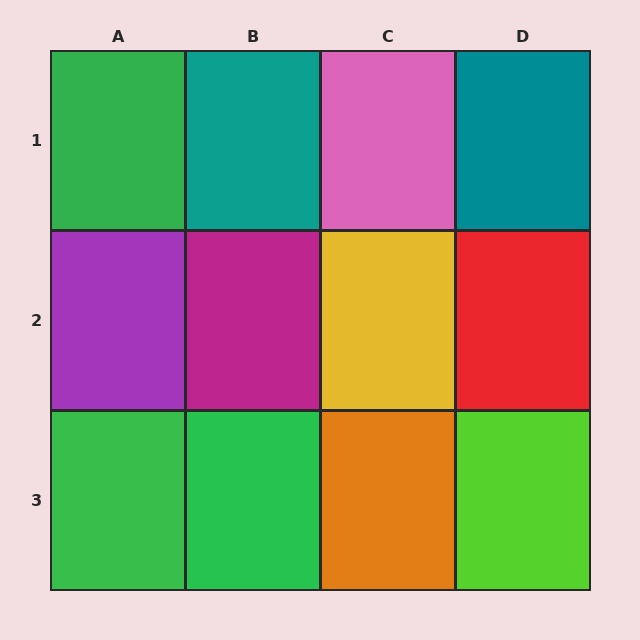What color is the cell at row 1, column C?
Pink.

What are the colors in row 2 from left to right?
Purple, magenta, yellow, red.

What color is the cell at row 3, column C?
Orange.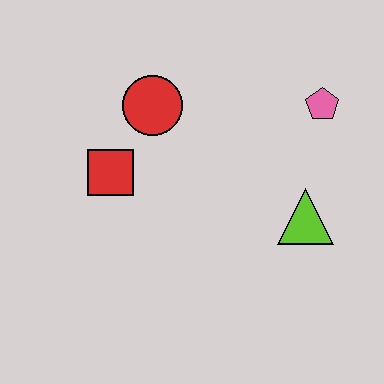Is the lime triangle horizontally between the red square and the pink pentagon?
Yes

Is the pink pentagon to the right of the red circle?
Yes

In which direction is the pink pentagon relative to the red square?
The pink pentagon is to the right of the red square.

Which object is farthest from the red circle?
The lime triangle is farthest from the red circle.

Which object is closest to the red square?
The red circle is closest to the red square.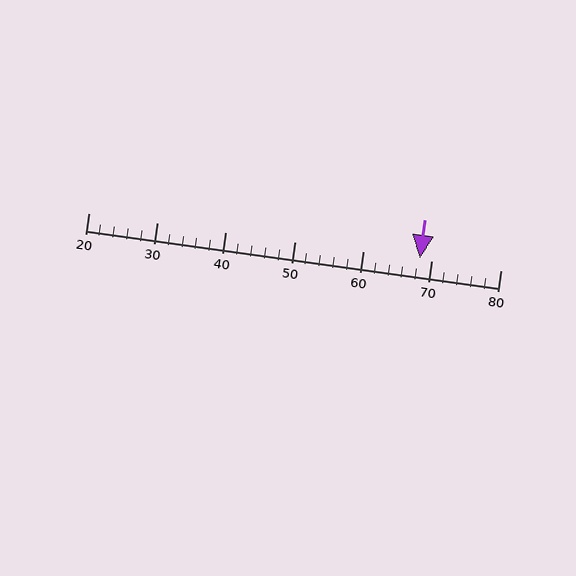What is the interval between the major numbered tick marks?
The major tick marks are spaced 10 units apart.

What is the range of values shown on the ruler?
The ruler shows values from 20 to 80.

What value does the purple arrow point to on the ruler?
The purple arrow points to approximately 68.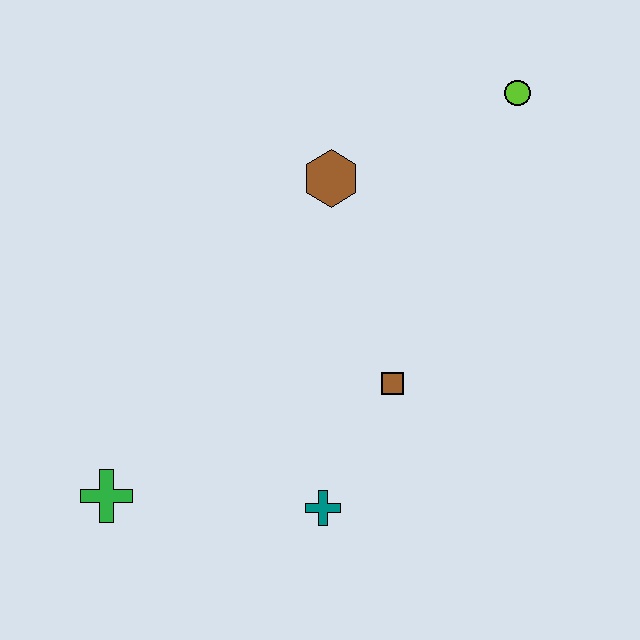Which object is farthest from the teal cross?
The lime circle is farthest from the teal cross.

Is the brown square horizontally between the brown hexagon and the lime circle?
Yes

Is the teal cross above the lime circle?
No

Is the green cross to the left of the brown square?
Yes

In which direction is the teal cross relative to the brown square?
The teal cross is below the brown square.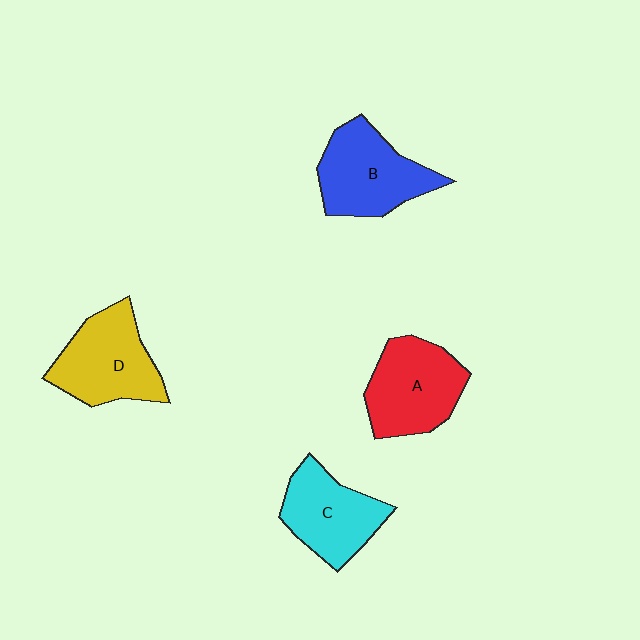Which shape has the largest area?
Shape B (blue).